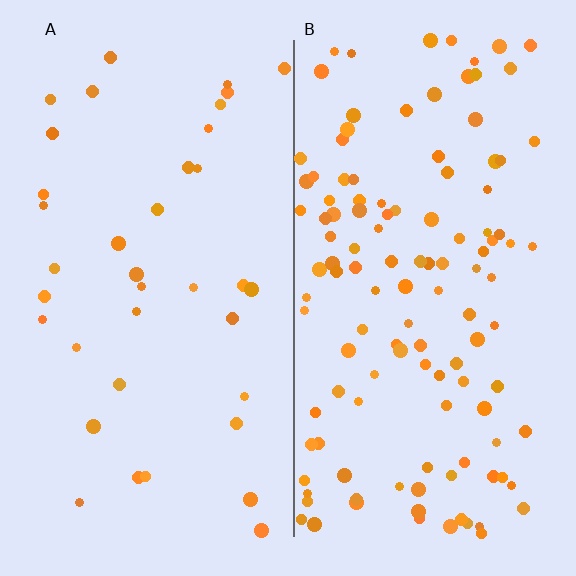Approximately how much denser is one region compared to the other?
Approximately 3.3× — region B over region A.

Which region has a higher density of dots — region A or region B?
B (the right).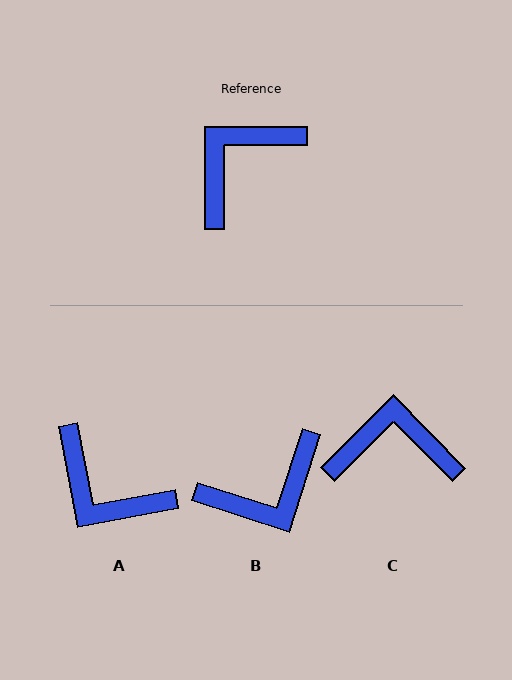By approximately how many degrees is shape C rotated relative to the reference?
Approximately 45 degrees clockwise.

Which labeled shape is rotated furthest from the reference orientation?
B, about 162 degrees away.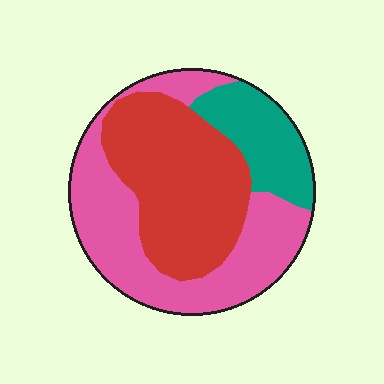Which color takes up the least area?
Teal, at roughly 15%.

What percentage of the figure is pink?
Pink covers about 45% of the figure.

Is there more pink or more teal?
Pink.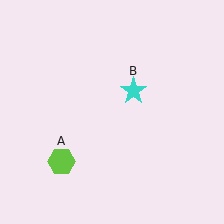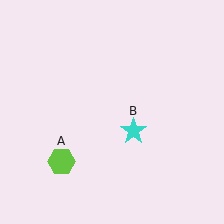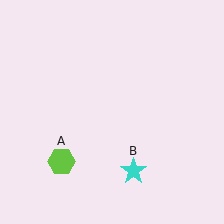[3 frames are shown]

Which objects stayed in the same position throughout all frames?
Lime hexagon (object A) remained stationary.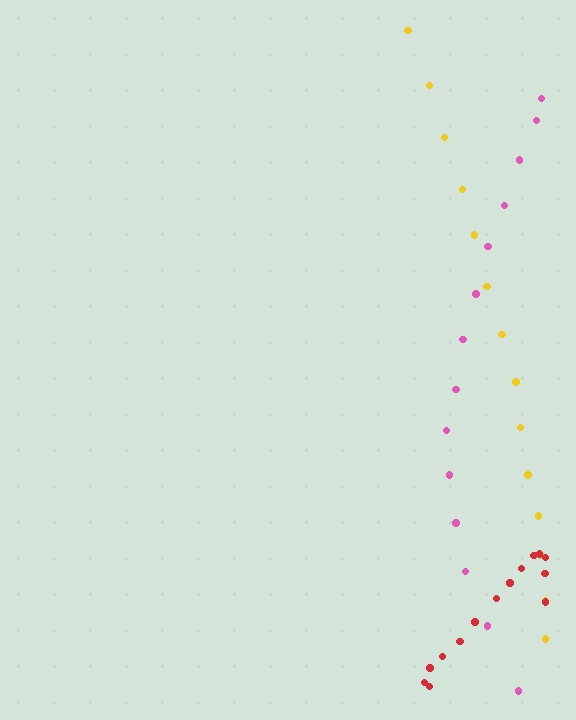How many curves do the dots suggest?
There are 3 distinct paths.